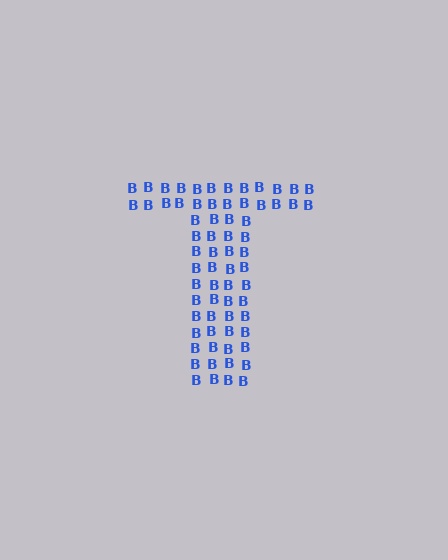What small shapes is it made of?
It is made of small letter B's.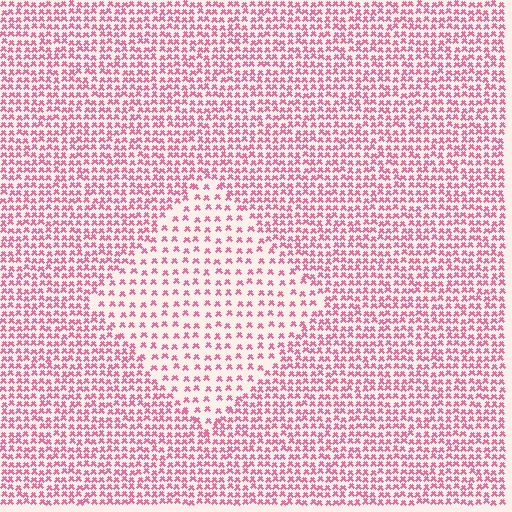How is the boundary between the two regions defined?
The boundary is defined by a change in element density (approximately 2.0x ratio). All elements are the same color, size, and shape.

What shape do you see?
I see a diamond.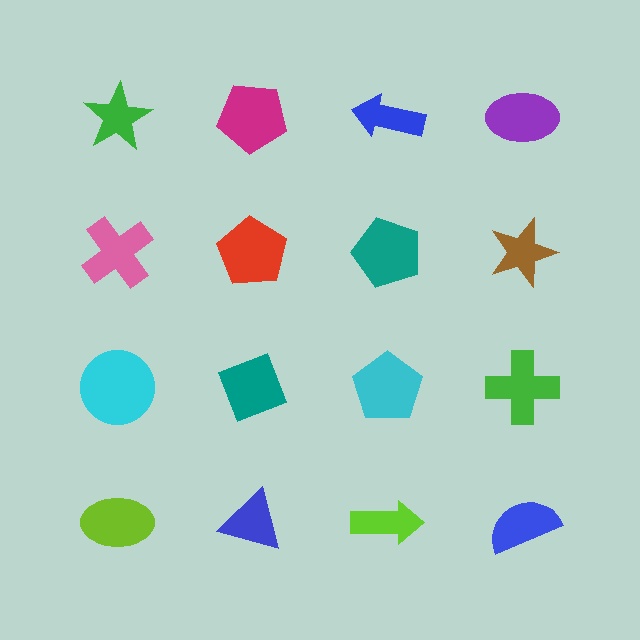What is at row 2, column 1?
A pink cross.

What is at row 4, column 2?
A blue triangle.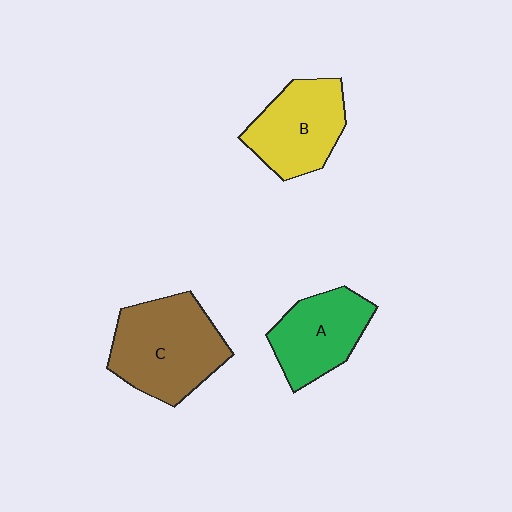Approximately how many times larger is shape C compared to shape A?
Approximately 1.4 times.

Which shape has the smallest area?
Shape A (green).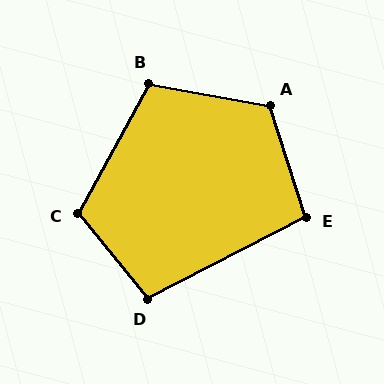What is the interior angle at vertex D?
Approximately 101 degrees (obtuse).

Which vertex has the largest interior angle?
A, at approximately 118 degrees.